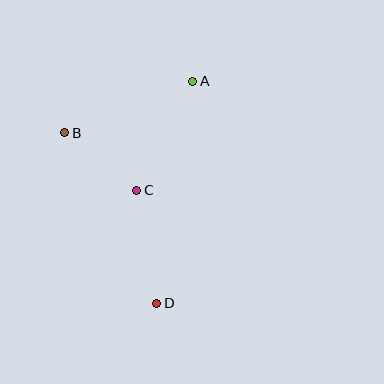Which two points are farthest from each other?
Points A and D are farthest from each other.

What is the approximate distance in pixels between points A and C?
The distance between A and C is approximately 123 pixels.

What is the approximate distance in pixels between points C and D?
The distance between C and D is approximately 115 pixels.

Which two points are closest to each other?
Points B and C are closest to each other.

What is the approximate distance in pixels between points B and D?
The distance between B and D is approximately 194 pixels.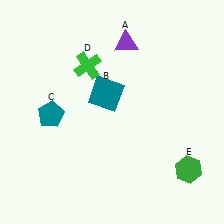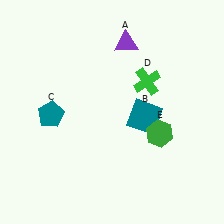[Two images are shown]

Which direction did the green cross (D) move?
The green cross (D) moved right.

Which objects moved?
The objects that moved are: the teal square (B), the green cross (D), the green hexagon (E).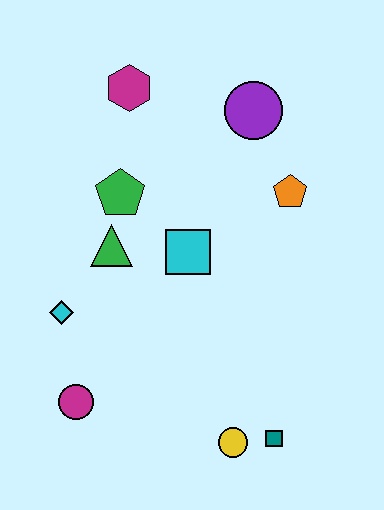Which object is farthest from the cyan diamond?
The purple circle is farthest from the cyan diamond.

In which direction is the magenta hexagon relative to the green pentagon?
The magenta hexagon is above the green pentagon.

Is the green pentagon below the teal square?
No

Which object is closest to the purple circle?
The orange pentagon is closest to the purple circle.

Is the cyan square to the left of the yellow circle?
Yes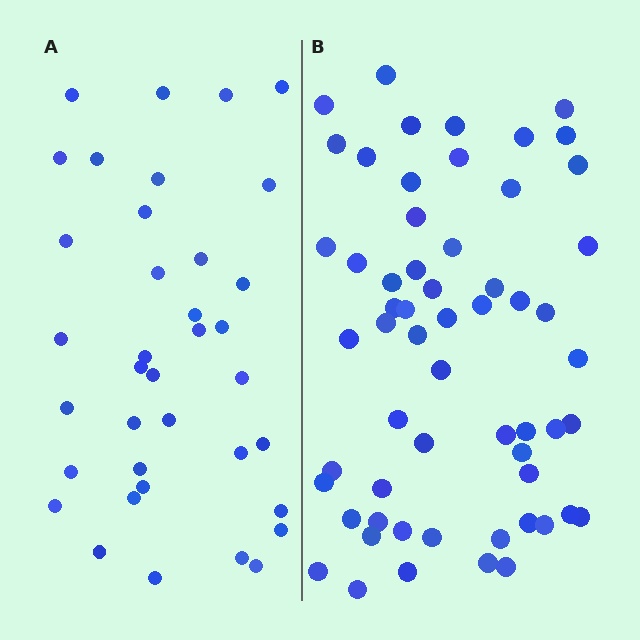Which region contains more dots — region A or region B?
Region B (the right region) has more dots.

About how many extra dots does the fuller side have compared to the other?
Region B has approximately 20 more dots than region A.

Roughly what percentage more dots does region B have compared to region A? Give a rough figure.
About 60% more.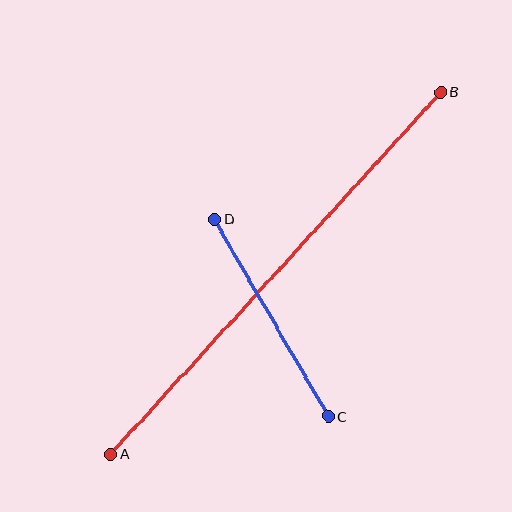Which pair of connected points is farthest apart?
Points A and B are farthest apart.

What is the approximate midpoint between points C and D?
The midpoint is at approximately (271, 318) pixels.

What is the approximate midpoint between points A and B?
The midpoint is at approximately (276, 273) pixels.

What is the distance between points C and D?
The distance is approximately 227 pixels.